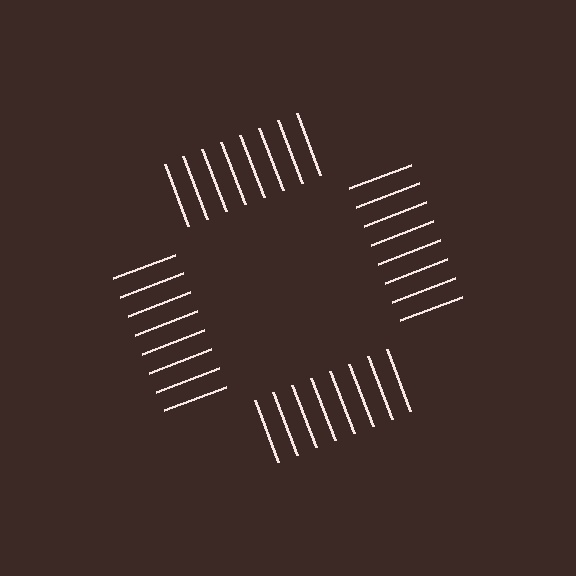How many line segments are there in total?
32 — 8 along each of the 4 edges.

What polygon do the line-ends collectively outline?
An illusory square — the line segments terminate on its edges but no continuous stroke is drawn.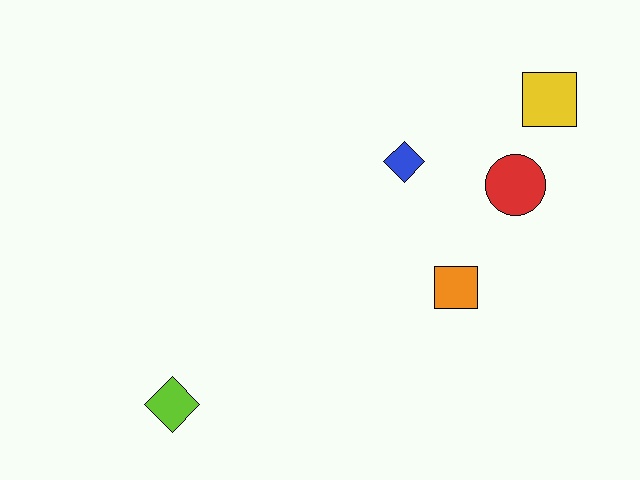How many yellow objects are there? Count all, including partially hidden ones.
There is 1 yellow object.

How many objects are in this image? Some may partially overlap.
There are 5 objects.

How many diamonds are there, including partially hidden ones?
There are 2 diamonds.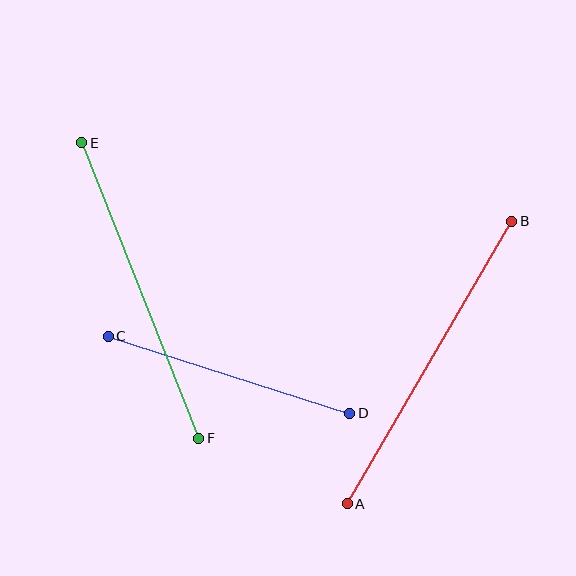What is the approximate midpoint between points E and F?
The midpoint is at approximately (140, 290) pixels.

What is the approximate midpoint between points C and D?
The midpoint is at approximately (229, 375) pixels.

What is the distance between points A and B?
The distance is approximately 327 pixels.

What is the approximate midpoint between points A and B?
The midpoint is at approximately (430, 362) pixels.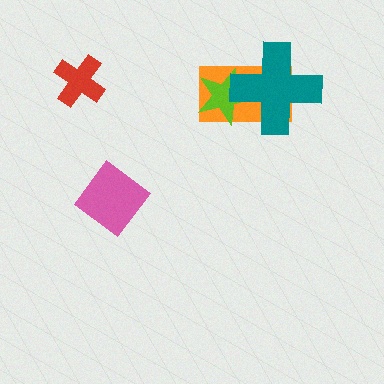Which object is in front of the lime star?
The teal cross is in front of the lime star.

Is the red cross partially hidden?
No, no other shape covers it.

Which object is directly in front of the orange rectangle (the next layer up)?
The lime star is directly in front of the orange rectangle.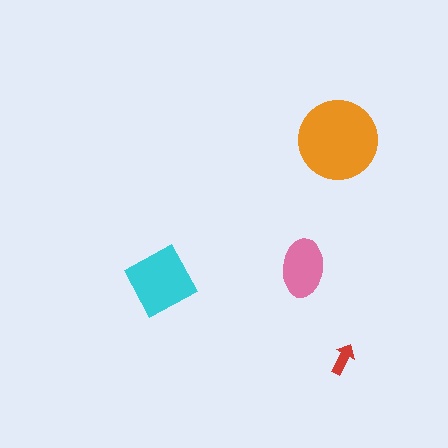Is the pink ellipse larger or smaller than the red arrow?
Larger.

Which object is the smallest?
The red arrow.